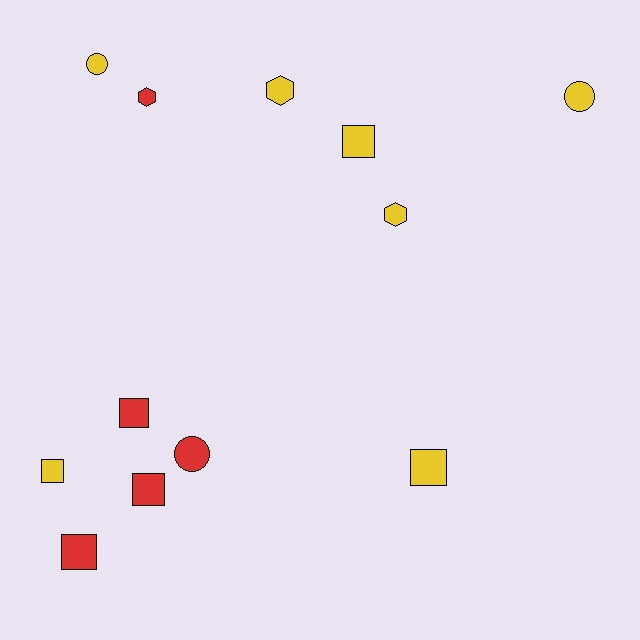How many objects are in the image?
There are 12 objects.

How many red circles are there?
There is 1 red circle.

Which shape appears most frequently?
Square, with 6 objects.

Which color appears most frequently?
Yellow, with 7 objects.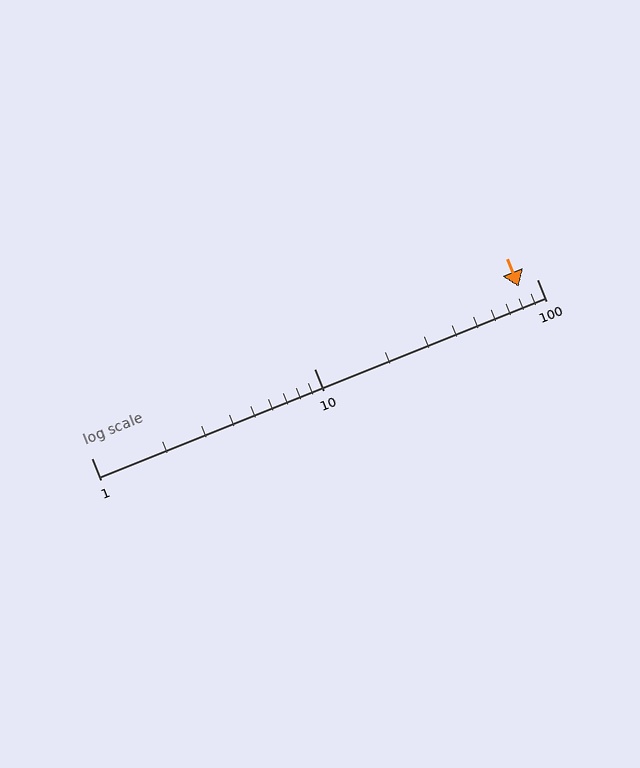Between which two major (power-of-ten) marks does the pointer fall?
The pointer is between 10 and 100.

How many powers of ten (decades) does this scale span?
The scale spans 2 decades, from 1 to 100.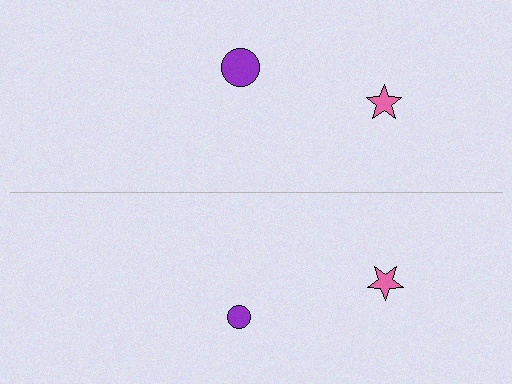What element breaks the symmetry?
The purple circle on the bottom side has a different size than its mirror counterpart.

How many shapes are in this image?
There are 4 shapes in this image.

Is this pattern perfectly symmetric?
No, the pattern is not perfectly symmetric. The purple circle on the bottom side has a different size than its mirror counterpart.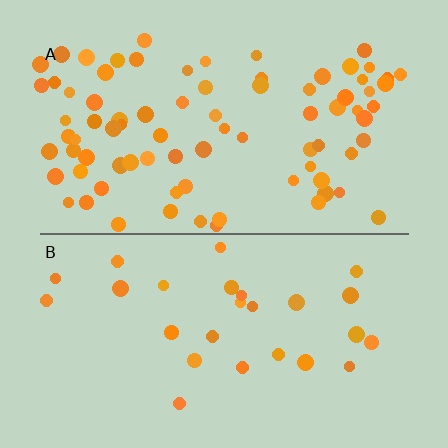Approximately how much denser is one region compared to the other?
Approximately 3.0× — region A over region B.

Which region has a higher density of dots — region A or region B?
A (the top).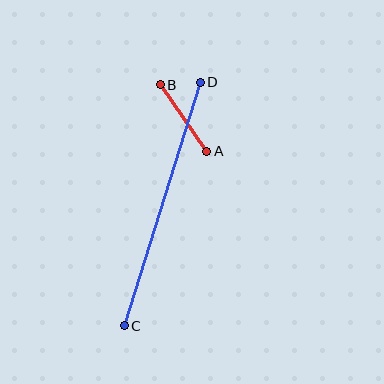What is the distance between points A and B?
The distance is approximately 81 pixels.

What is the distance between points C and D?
The distance is approximately 255 pixels.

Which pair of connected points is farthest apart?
Points C and D are farthest apart.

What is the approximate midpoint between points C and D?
The midpoint is at approximately (162, 204) pixels.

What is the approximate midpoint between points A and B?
The midpoint is at approximately (184, 118) pixels.